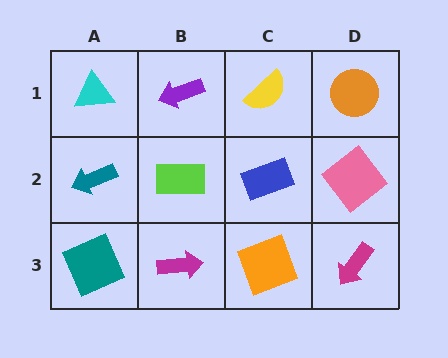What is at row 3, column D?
A magenta arrow.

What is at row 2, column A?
A teal arrow.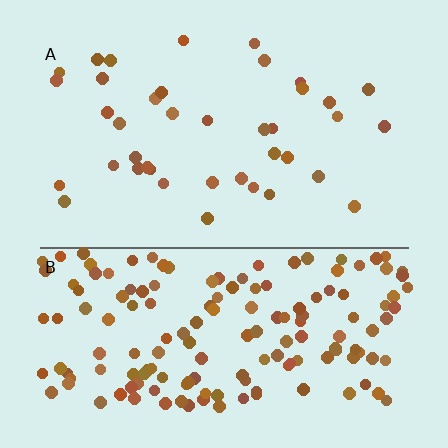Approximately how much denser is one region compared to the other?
Approximately 4.1× — region B over region A.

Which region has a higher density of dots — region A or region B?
B (the bottom).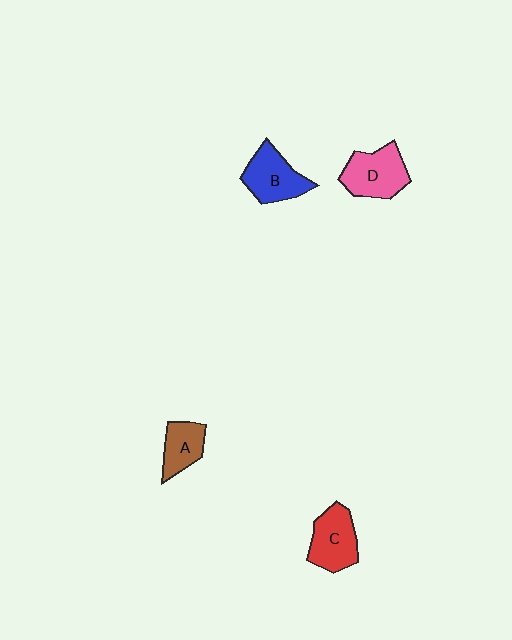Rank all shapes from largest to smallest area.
From largest to smallest: D (pink), B (blue), C (red), A (brown).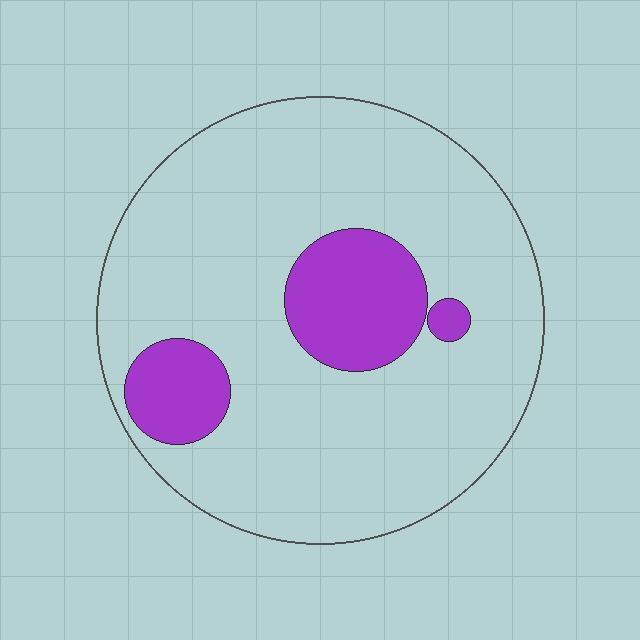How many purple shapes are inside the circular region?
3.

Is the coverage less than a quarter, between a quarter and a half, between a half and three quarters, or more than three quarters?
Less than a quarter.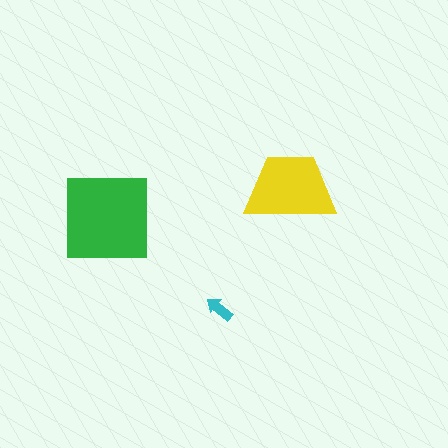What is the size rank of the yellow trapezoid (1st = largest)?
2nd.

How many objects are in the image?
There are 3 objects in the image.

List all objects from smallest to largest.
The cyan arrow, the yellow trapezoid, the green square.